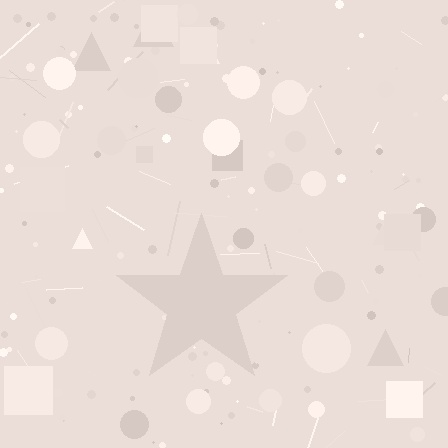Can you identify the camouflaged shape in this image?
The camouflaged shape is a star.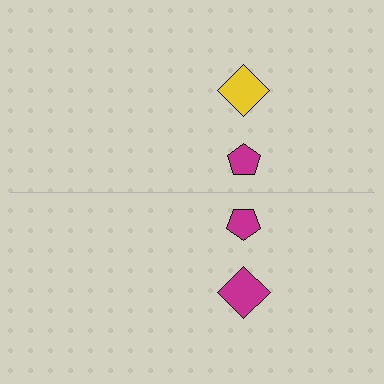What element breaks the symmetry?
The magenta diamond on the bottom side breaks the symmetry — its mirror counterpart is yellow.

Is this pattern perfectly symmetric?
No, the pattern is not perfectly symmetric. The magenta diamond on the bottom side breaks the symmetry — its mirror counterpart is yellow.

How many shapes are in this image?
There are 4 shapes in this image.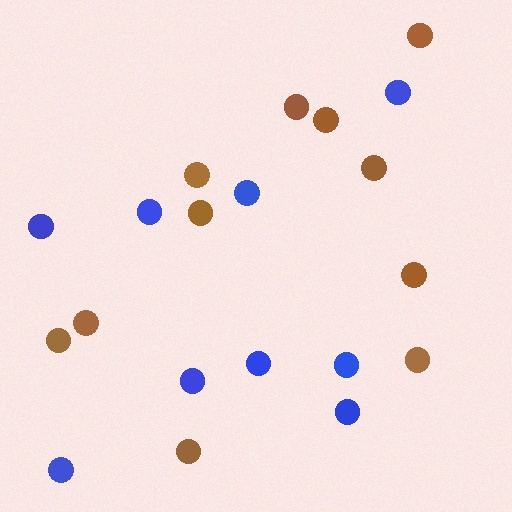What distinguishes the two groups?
There are 2 groups: one group of brown circles (11) and one group of blue circles (9).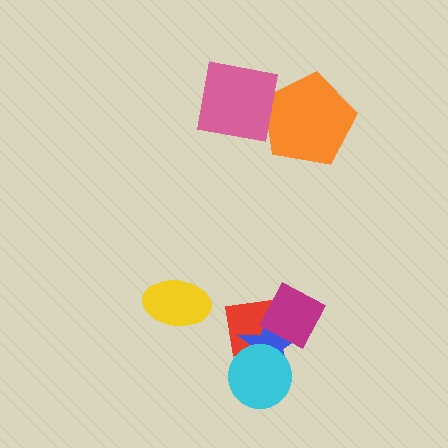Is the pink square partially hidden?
No, no other shape covers it.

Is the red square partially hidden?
Yes, it is partially covered by another shape.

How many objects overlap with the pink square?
1 object overlaps with the pink square.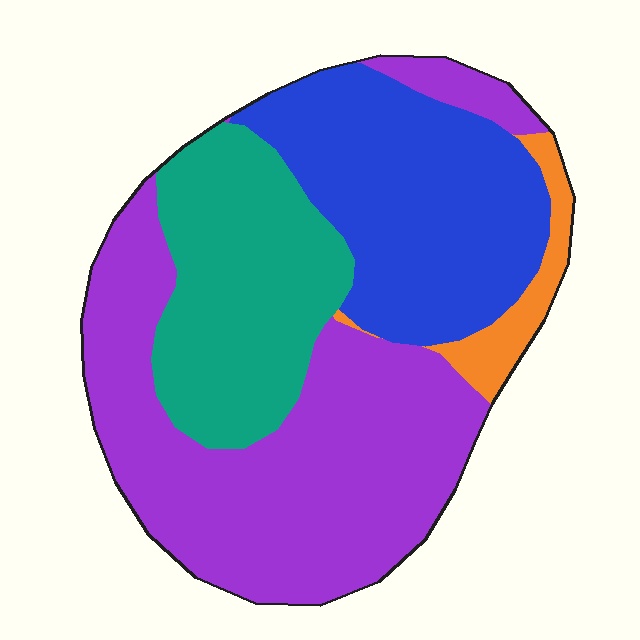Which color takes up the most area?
Purple, at roughly 45%.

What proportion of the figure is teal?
Teal covers about 25% of the figure.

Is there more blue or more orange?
Blue.